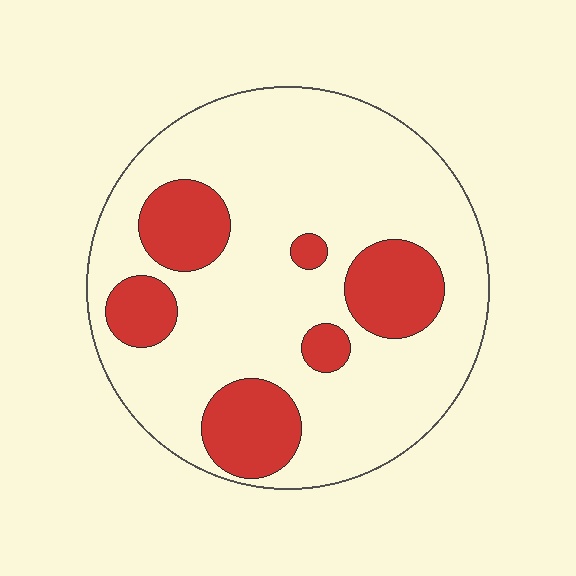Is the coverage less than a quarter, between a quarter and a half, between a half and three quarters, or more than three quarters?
Less than a quarter.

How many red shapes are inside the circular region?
6.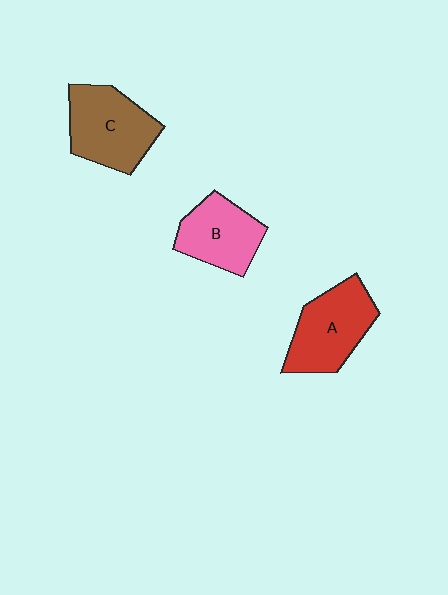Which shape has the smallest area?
Shape B (pink).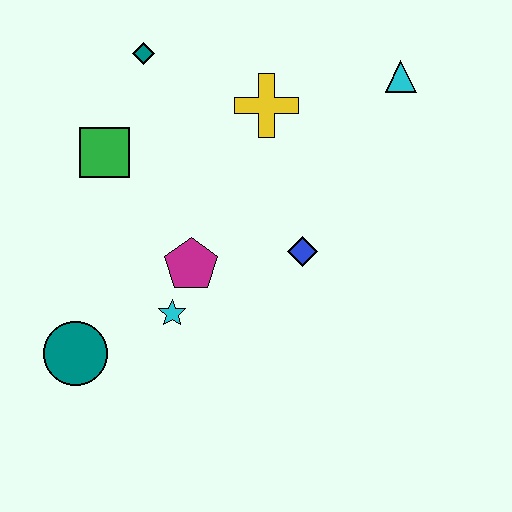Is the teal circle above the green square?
No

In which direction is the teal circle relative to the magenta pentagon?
The teal circle is to the left of the magenta pentagon.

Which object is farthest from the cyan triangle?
The teal circle is farthest from the cyan triangle.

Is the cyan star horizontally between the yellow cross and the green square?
Yes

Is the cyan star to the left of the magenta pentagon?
Yes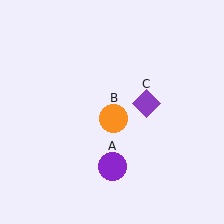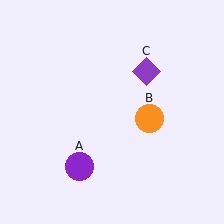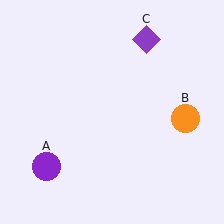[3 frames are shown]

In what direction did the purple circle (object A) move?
The purple circle (object A) moved left.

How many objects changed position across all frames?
3 objects changed position: purple circle (object A), orange circle (object B), purple diamond (object C).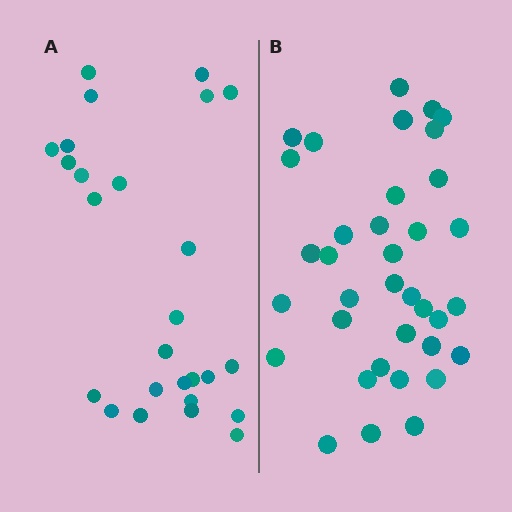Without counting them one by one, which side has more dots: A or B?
Region B (the right region) has more dots.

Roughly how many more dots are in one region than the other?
Region B has roughly 10 or so more dots than region A.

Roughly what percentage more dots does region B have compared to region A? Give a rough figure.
About 40% more.